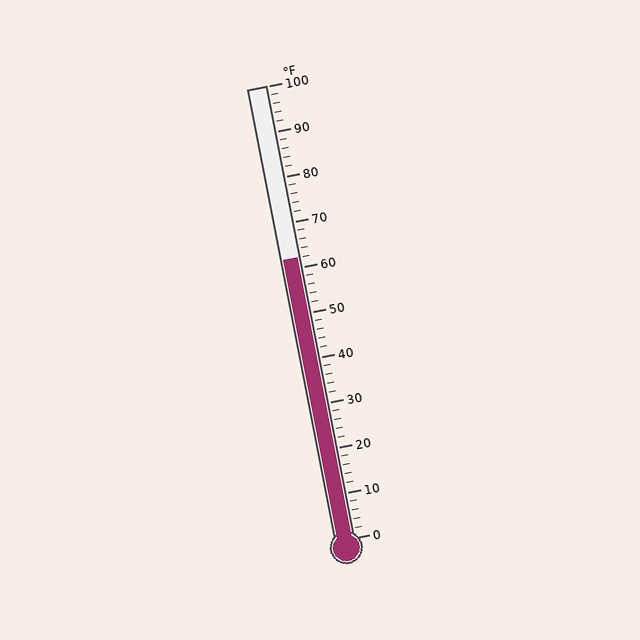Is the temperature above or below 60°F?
The temperature is above 60°F.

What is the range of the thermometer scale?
The thermometer scale ranges from 0°F to 100°F.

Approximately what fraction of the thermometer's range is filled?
The thermometer is filled to approximately 60% of its range.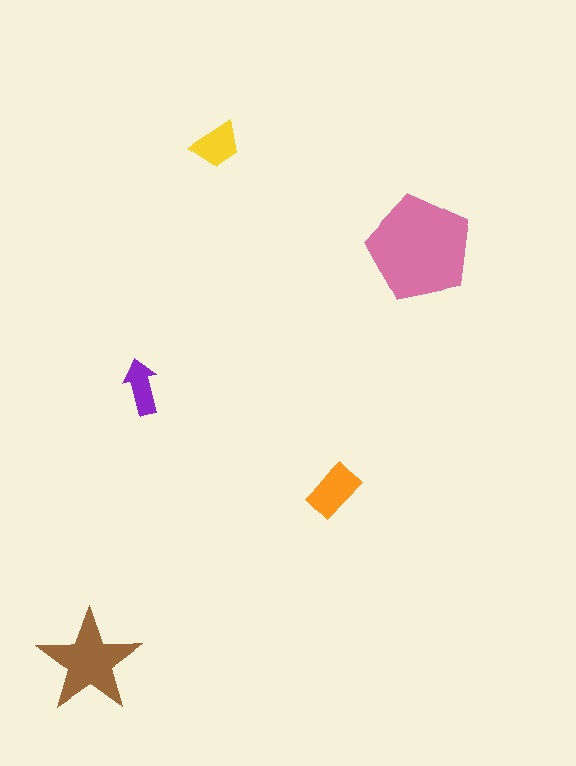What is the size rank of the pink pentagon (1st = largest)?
1st.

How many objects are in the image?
There are 5 objects in the image.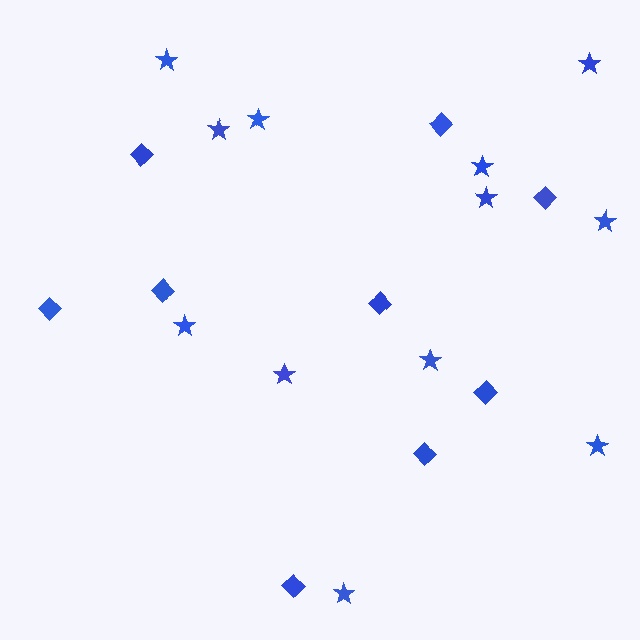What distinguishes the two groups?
There are 2 groups: one group of stars (12) and one group of diamonds (9).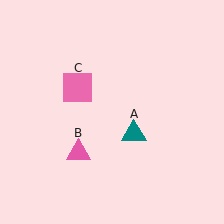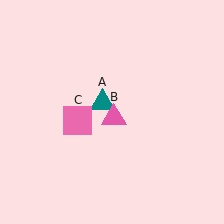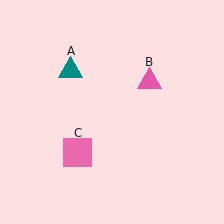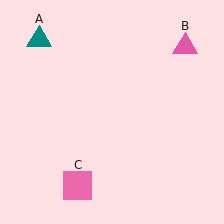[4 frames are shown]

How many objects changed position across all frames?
3 objects changed position: teal triangle (object A), pink triangle (object B), pink square (object C).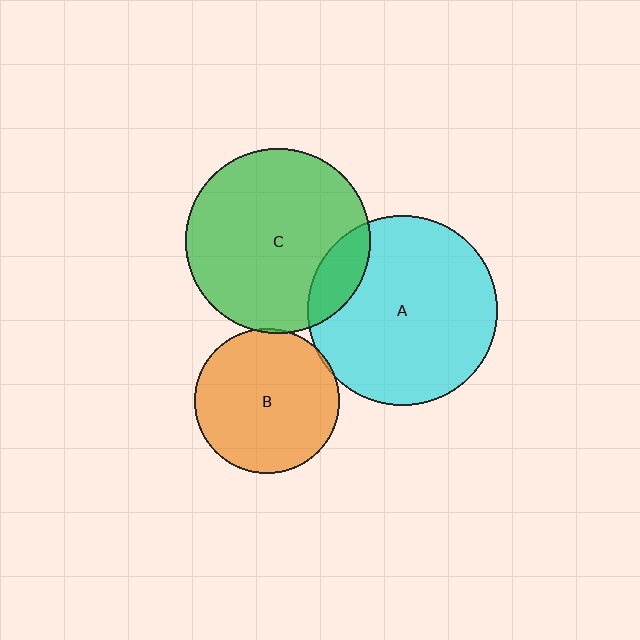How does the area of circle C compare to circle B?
Approximately 1.6 times.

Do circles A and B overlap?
Yes.